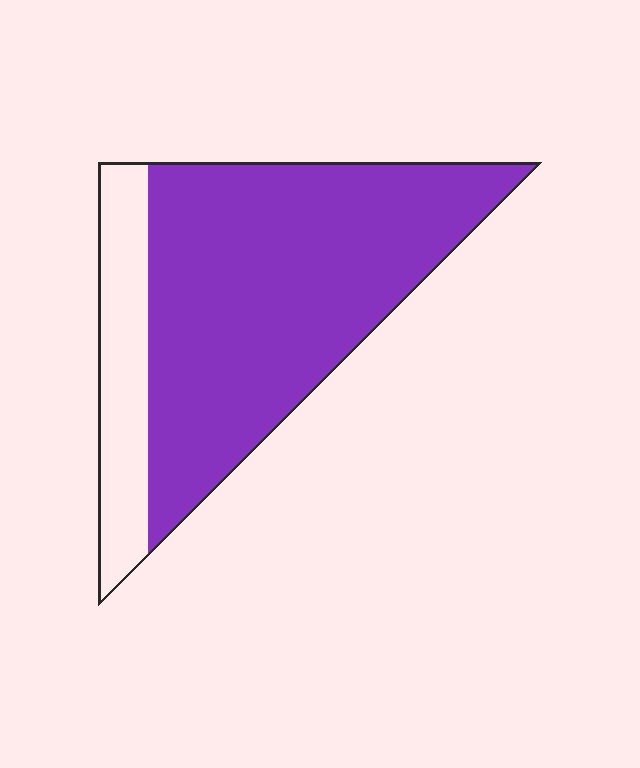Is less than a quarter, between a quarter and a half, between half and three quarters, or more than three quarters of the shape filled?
More than three quarters.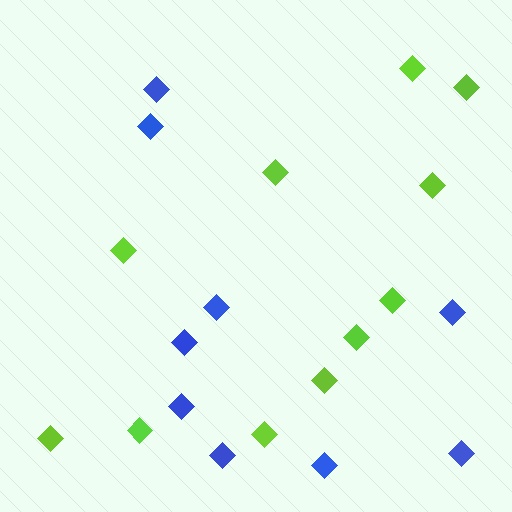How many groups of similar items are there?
There are 2 groups: one group of blue diamonds (9) and one group of lime diamonds (11).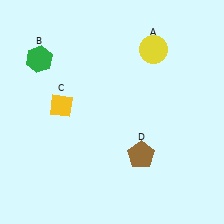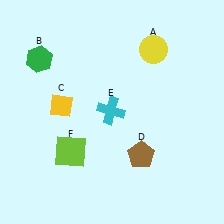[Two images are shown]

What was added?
A cyan cross (E), a lime square (F) were added in Image 2.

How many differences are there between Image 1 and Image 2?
There are 2 differences between the two images.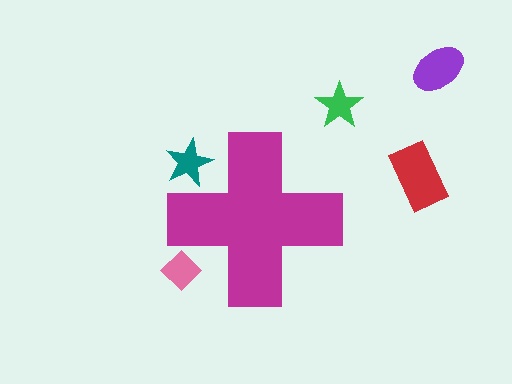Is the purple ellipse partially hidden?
No, the purple ellipse is fully visible.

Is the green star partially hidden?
No, the green star is fully visible.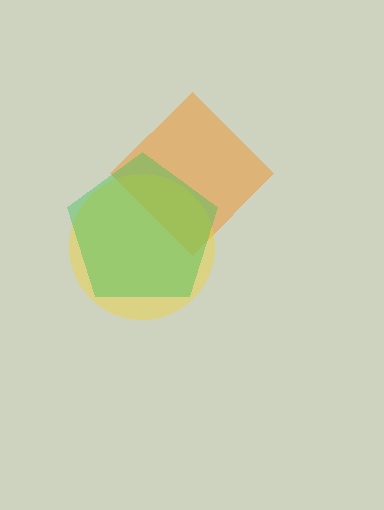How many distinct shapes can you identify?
There are 3 distinct shapes: an orange diamond, a yellow circle, a green pentagon.